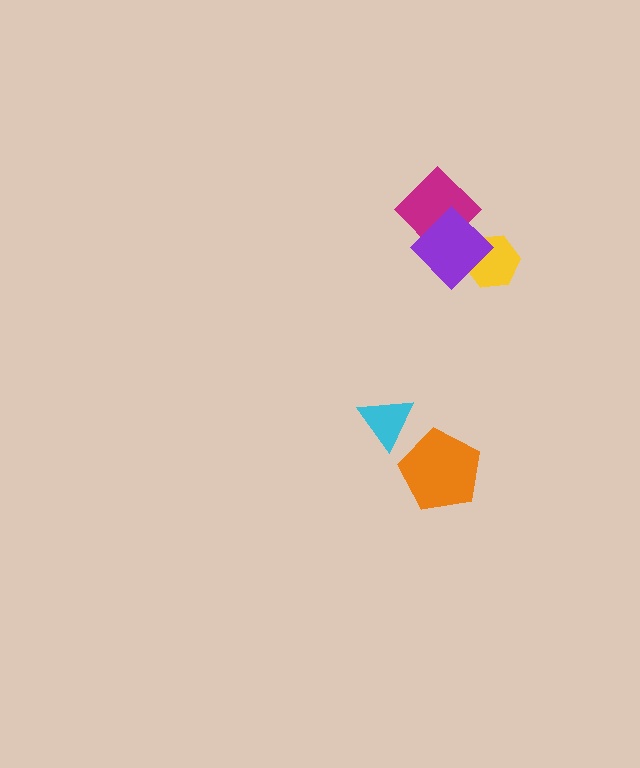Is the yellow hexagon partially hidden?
Yes, it is partially covered by another shape.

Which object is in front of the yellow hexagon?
The purple diamond is in front of the yellow hexagon.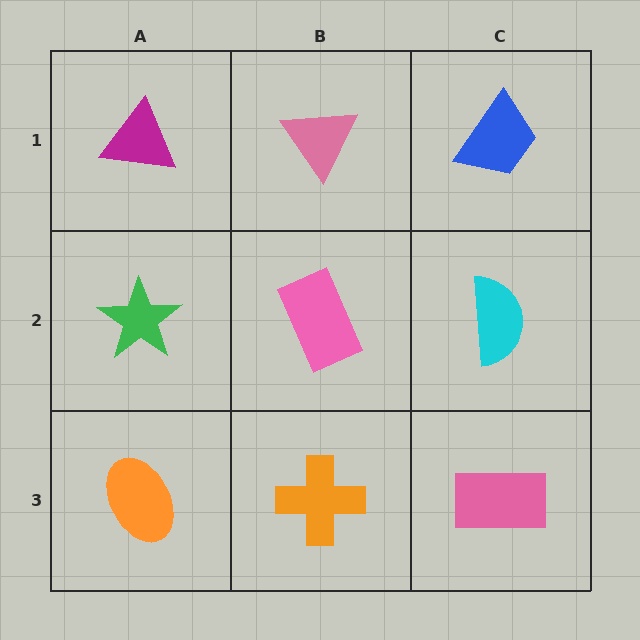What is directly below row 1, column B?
A pink rectangle.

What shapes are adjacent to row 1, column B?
A pink rectangle (row 2, column B), a magenta triangle (row 1, column A), a blue trapezoid (row 1, column C).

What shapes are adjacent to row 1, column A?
A green star (row 2, column A), a pink triangle (row 1, column B).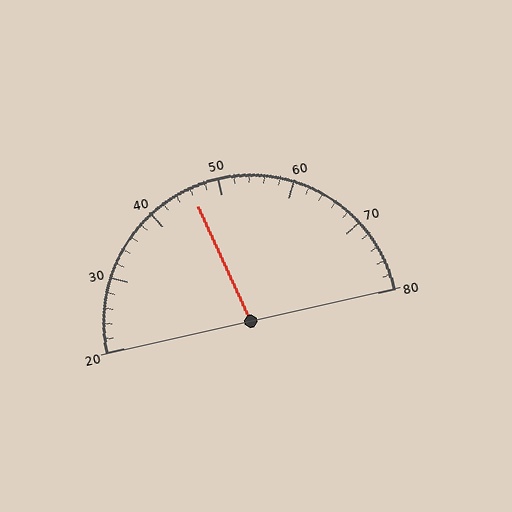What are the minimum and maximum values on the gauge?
The gauge ranges from 20 to 80.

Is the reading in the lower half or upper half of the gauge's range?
The reading is in the lower half of the range (20 to 80).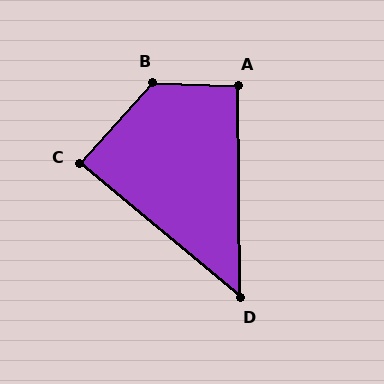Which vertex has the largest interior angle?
B, at approximately 130 degrees.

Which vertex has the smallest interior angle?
D, at approximately 50 degrees.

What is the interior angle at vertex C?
Approximately 88 degrees (approximately right).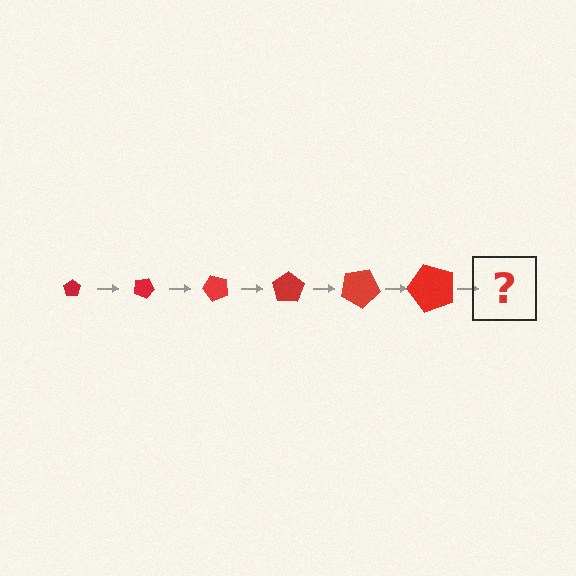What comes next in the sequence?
The next element should be a pentagon, larger than the previous one and rotated 150 degrees from the start.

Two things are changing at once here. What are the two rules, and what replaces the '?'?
The two rules are that the pentagon grows larger each step and it rotates 25 degrees each step. The '?' should be a pentagon, larger than the previous one and rotated 150 degrees from the start.